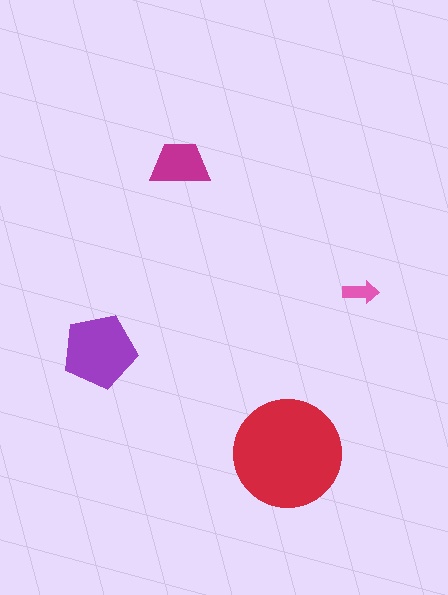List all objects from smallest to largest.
The pink arrow, the magenta trapezoid, the purple pentagon, the red circle.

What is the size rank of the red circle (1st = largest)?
1st.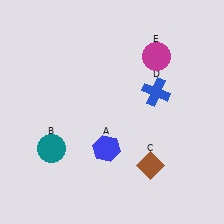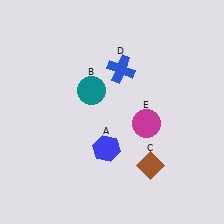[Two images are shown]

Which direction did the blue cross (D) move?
The blue cross (D) moved left.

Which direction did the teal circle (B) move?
The teal circle (B) moved up.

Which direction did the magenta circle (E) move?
The magenta circle (E) moved down.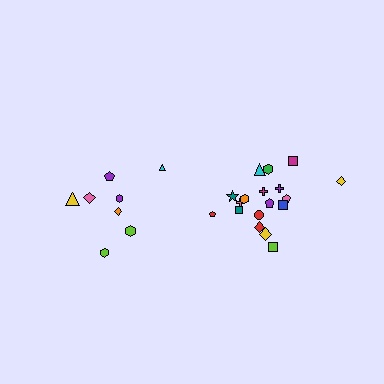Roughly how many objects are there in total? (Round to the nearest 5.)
Roughly 25 objects in total.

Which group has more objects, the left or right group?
The right group.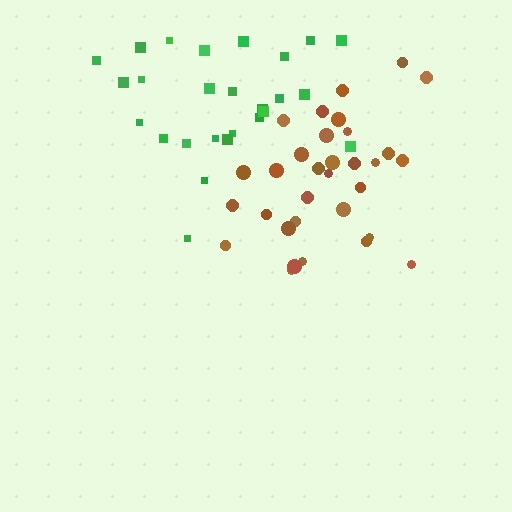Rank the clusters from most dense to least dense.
brown, green.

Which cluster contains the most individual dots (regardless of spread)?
Brown (32).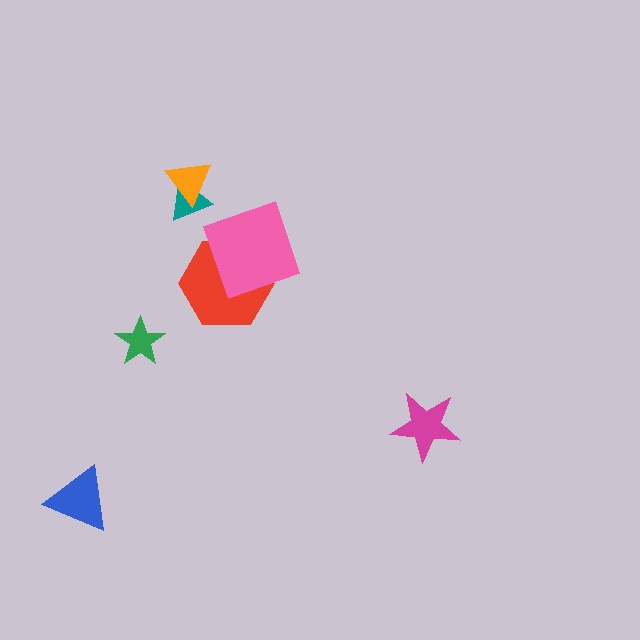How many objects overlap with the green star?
0 objects overlap with the green star.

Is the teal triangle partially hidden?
Yes, it is partially covered by another shape.